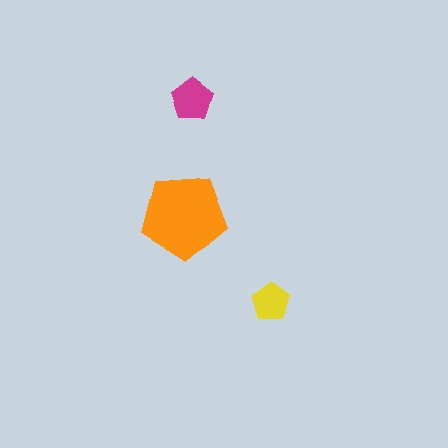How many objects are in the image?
There are 3 objects in the image.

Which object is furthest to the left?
The orange pentagon is leftmost.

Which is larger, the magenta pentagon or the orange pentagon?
The orange one.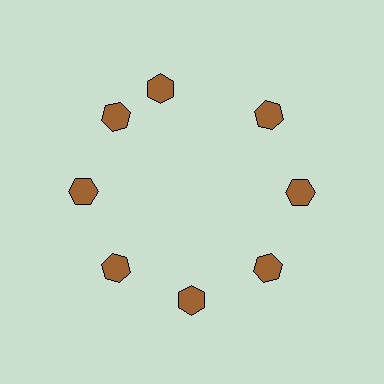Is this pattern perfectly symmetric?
No. The 8 brown hexagons are arranged in a ring, but one element near the 12 o'clock position is rotated out of alignment along the ring, breaking the 8-fold rotational symmetry.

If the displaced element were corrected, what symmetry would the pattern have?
It would have 8-fold rotational symmetry — the pattern would map onto itself every 45 degrees.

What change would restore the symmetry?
The symmetry would be restored by rotating it back into even spacing with its neighbors so that all 8 hexagons sit at equal angles and equal distance from the center.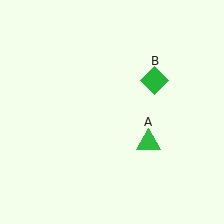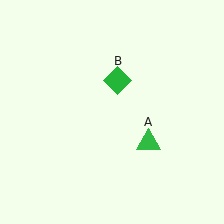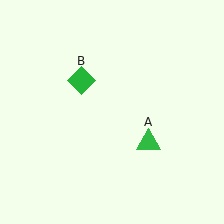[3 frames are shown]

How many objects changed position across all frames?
1 object changed position: green diamond (object B).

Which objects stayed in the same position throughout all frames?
Green triangle (object A) remained stationary.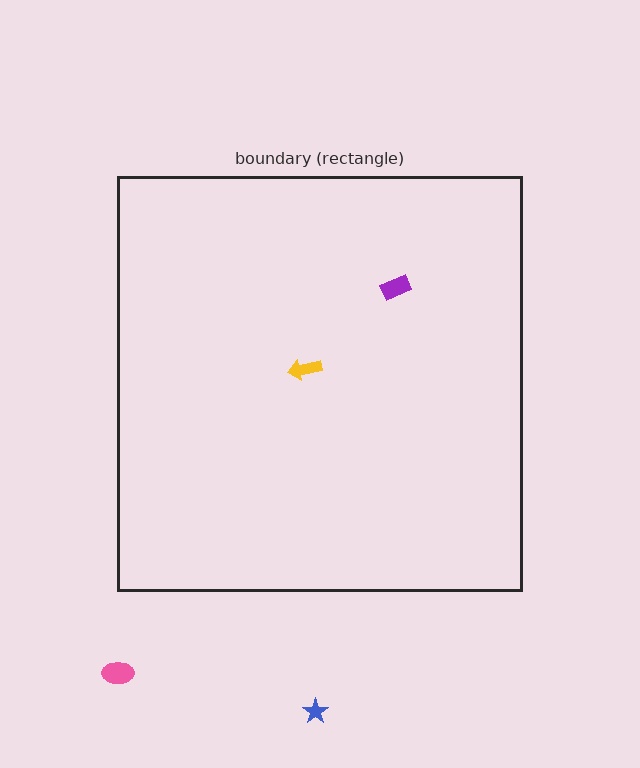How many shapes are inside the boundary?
2 inside, 2 outside.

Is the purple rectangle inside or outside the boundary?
Inside.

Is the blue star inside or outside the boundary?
Outside.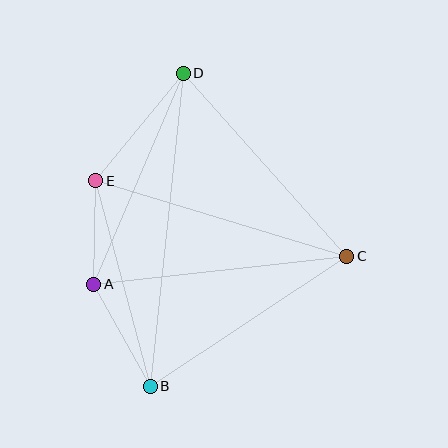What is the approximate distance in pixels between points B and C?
The distance between B and C is approximately 236 pixels.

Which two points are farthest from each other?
Points B and D are farthest from each other.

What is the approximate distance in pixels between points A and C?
The distance between A and C is approximately 254 pixels.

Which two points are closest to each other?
Points A and E are closest to each other.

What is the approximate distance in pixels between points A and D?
The distance between A and D is approximately 229 pixels.